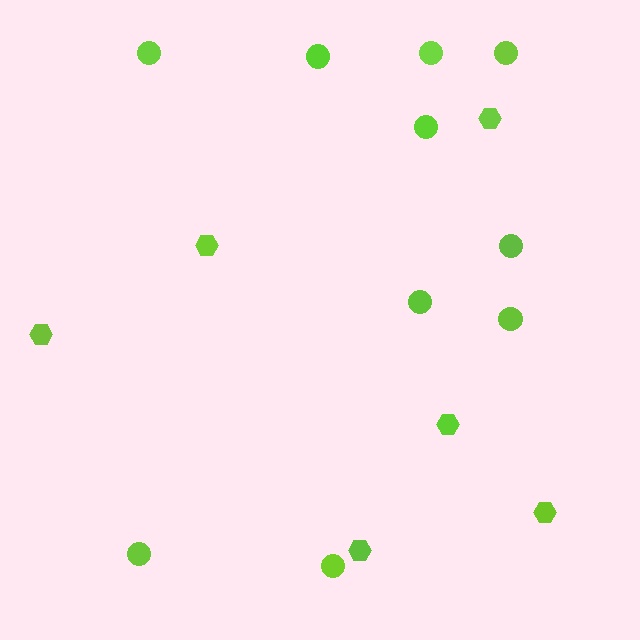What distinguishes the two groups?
There are 2 groups: one group of circles (10) and one group of hexagons (6).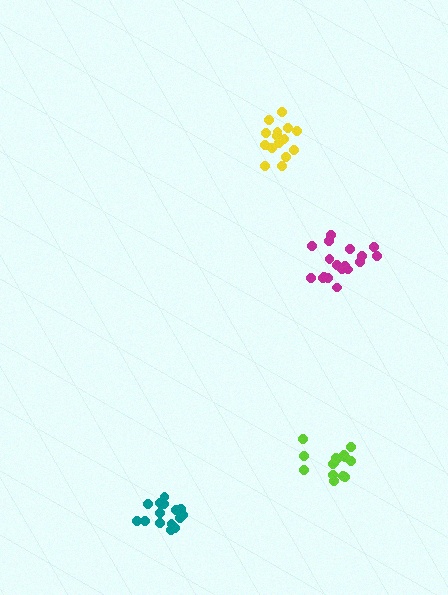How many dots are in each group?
Group 1: 18 dots, Group 2: 15 dots, Group 3: 15 dots, Group 4: 15 dots (63 total).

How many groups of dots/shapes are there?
There are 4 groups.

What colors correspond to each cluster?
The clusters are colored: magenta, teal, lime, yellow.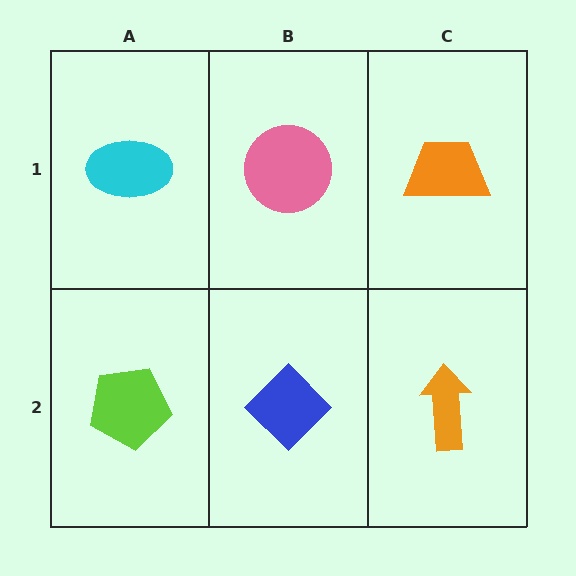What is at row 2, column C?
An orange arrow.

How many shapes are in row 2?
3 shapes.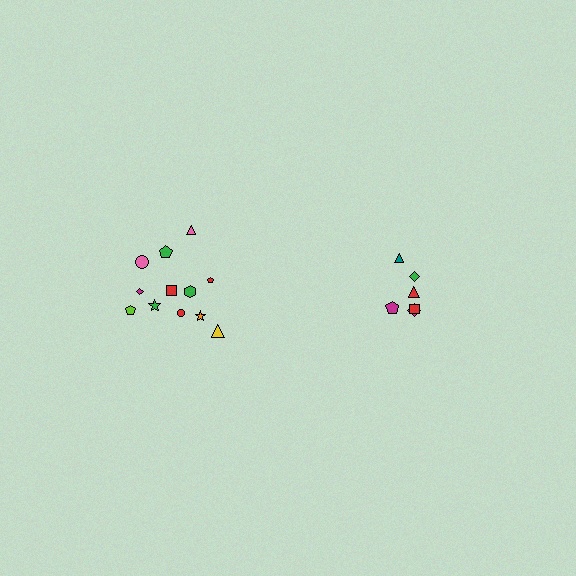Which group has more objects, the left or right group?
The left group.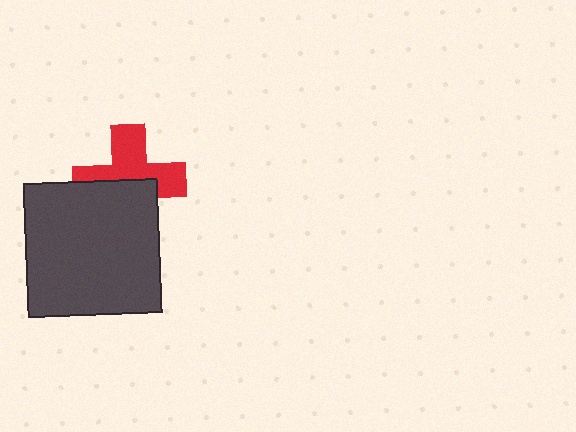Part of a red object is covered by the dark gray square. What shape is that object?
It is a cross.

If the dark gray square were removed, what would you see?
You would see the complete red cross.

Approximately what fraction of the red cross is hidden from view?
Roughly 45% of the red cross is hidden behind the dark gray square.